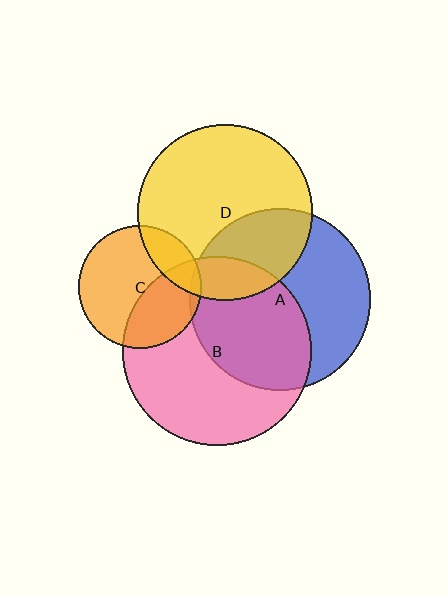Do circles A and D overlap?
Yes.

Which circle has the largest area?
Circle B (pink).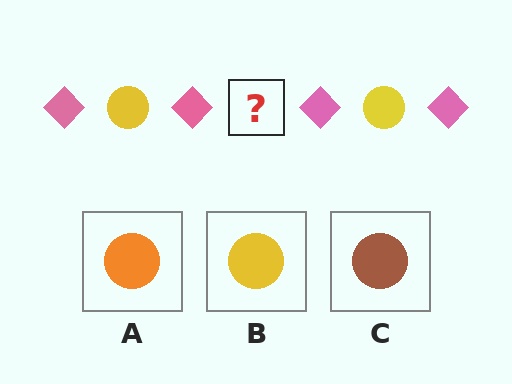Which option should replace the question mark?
Option B.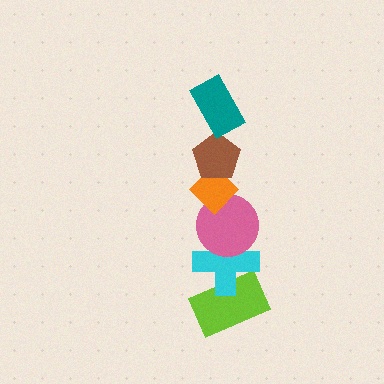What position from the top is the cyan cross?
The cyan cross is 5th from the top.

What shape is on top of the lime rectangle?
The cyan cross is on top of the lime rectangle.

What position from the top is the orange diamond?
The orange diamond is 3rd from the top.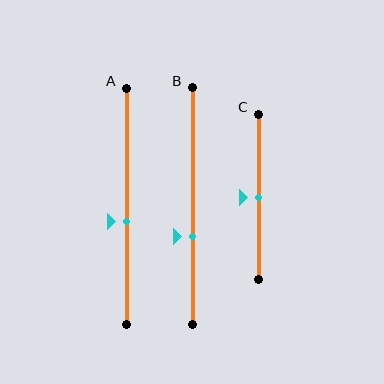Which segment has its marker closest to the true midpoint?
Segment C has its marker closest to the true midpoint.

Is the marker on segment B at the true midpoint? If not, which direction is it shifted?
No, the marker on segment B is shifted downward by about 13% of the segment length.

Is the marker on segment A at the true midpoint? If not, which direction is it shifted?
No, the marker on segment A is shifted downward by about 7% of the segment length.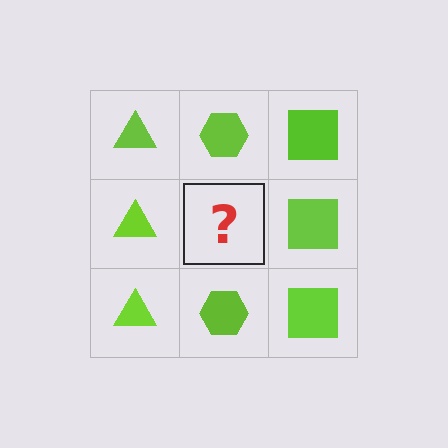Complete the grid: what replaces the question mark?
The question mark should be replaced with a lime hexagon.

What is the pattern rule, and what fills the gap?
The rule is that each column has a consistent shape. The gap should be filled with a lime hexagon.